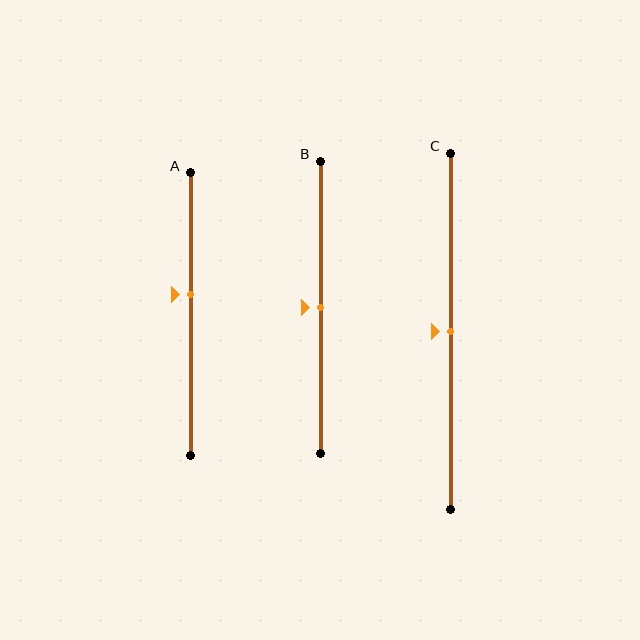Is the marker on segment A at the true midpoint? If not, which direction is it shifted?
No, the marker on segment A is shifted upward by about 7% of the segment length.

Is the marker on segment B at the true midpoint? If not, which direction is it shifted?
Yes, the marker on segment B is at the true midpoint.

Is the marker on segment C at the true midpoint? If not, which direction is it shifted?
Yes, the marker on segment C is at the true midpoint.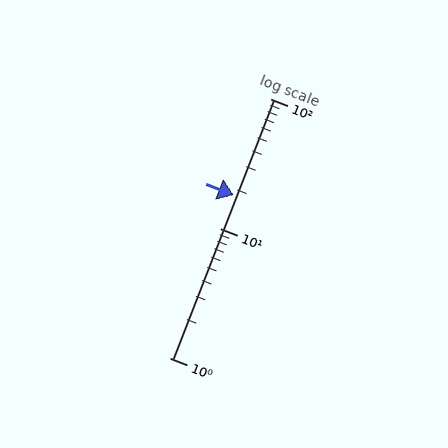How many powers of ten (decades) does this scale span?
The scale spans 2 decades, from 1 to 100.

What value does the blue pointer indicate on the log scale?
The pointer indicates approximately 18.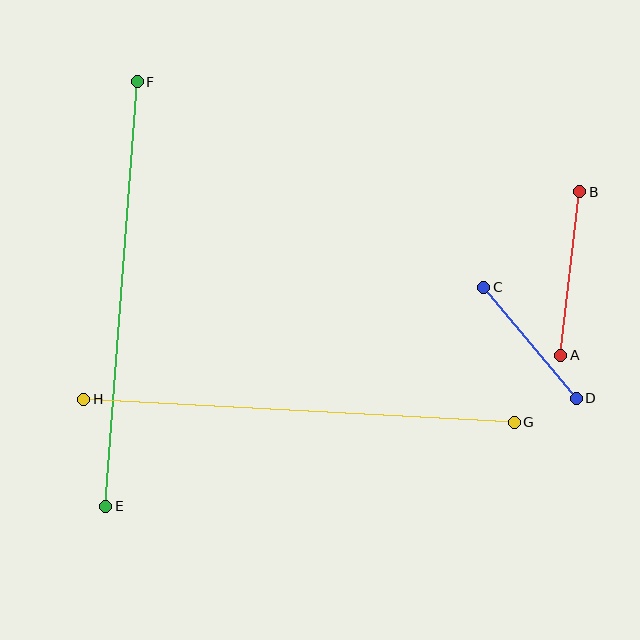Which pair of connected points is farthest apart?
Points G and H are farthest apart.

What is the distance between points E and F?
The distance is approximately 426 pixels.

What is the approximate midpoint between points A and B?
The midpoint is at approximately (570, 274) pixels.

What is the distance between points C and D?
The distance is approximately 144 pixels.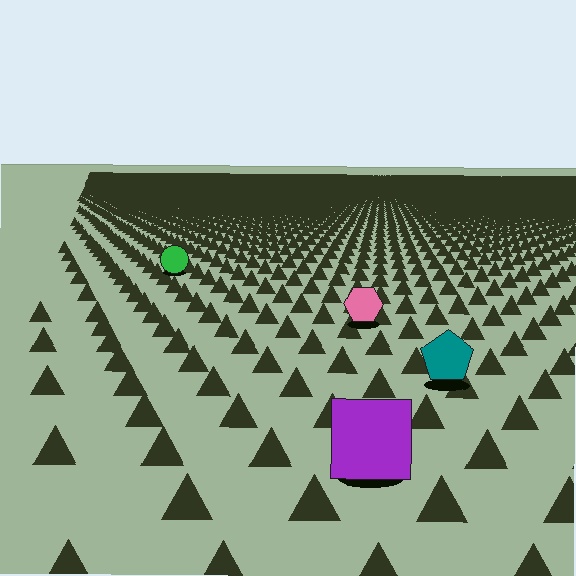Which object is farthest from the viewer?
The green circle is farthest from the viewer. It appears smaller and the ground texture around it is denser.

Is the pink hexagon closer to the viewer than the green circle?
Yes. The pink hexagon is closer — you can tell from the texture gradient: the ground texture is coarser near it.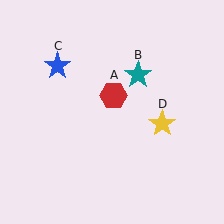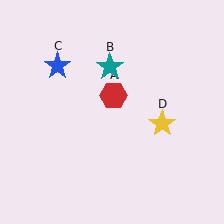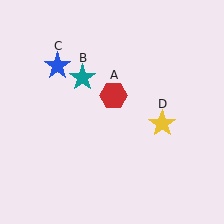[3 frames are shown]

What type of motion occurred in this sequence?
The teal star (object B) rotated counterclockwise around the center of the scene.